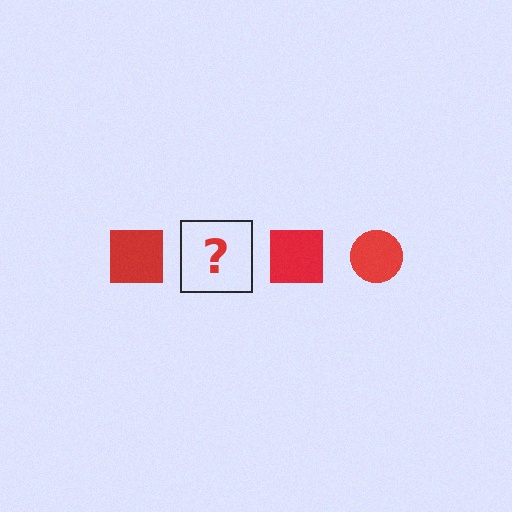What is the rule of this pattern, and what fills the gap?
The rule is that the pattern cycles through square, circle shapes in red. The gap should be filled with a red circle.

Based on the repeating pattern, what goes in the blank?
The blank should be a red circle.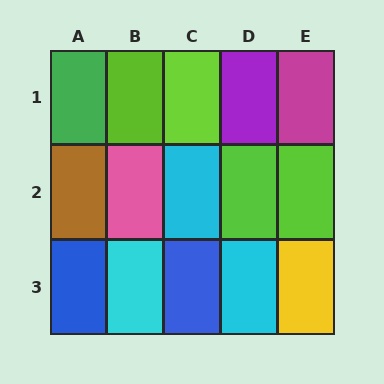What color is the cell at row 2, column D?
Lime.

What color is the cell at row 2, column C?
Cyan.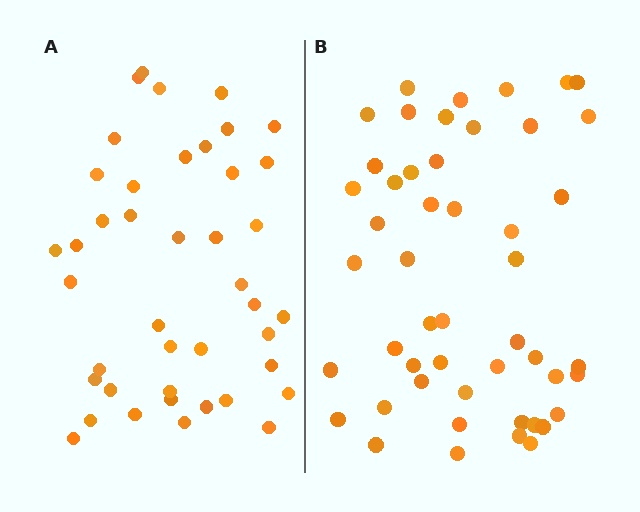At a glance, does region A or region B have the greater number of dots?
Region B (the right region) has more dots.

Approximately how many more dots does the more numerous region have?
Region B has roughly 8 or so more dots than region A.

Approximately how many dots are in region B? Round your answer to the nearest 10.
About 50 dots. (The exact count is 49, which rounds to 50.)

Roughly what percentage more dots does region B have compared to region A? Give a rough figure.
About 15% more.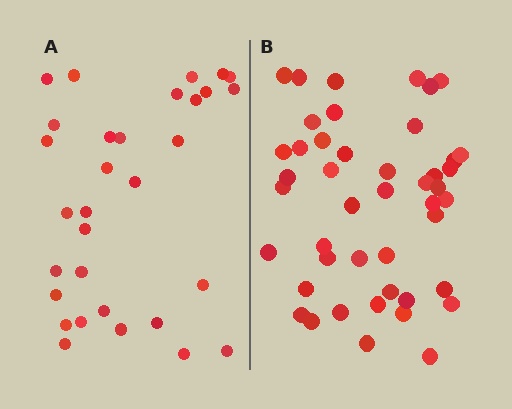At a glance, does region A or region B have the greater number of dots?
Region B (the right region) has more dots.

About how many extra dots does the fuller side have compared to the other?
Region B has approximately 15 more dots than region A.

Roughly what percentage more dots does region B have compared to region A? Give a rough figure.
About 45% more.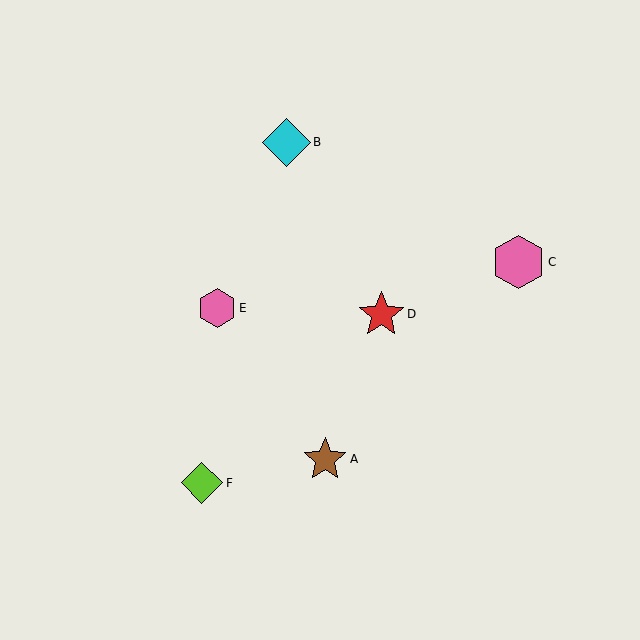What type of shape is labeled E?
Shape E is a pink hexagon.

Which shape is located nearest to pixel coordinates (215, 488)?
The lime diamond (labeled F) at (202, 483) is nearest to that location.